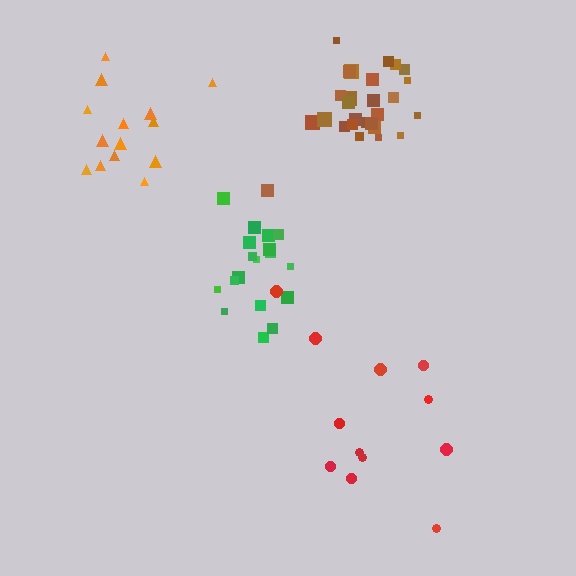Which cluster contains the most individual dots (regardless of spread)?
Brown (27).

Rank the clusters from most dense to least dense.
brown, green, orange, red.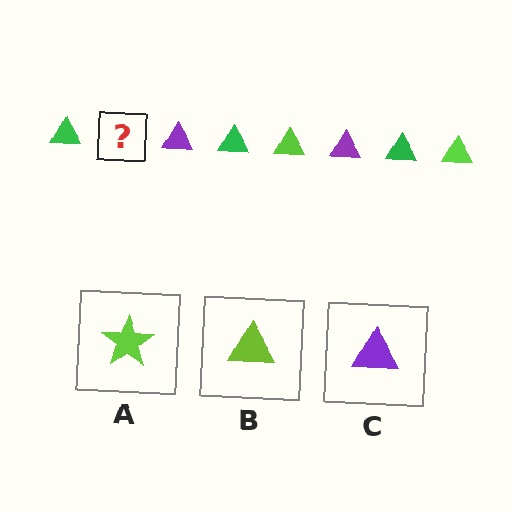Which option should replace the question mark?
Option B.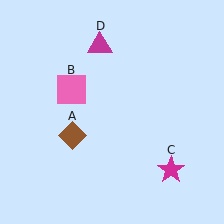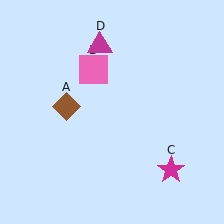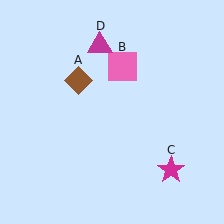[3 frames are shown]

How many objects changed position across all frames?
2 objects changed position: brown diamond (object A), pink square (object B).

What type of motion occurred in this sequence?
The brown diamond (object A), pink square (object B) rotated clockwise around the center of the scene.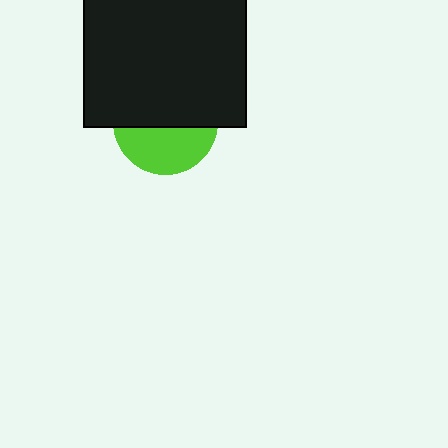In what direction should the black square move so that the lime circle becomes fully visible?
The black square should move up. That is the shortest direction to clear the overlap and leave the lime circle fully visible.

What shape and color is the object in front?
The object in front is a black square.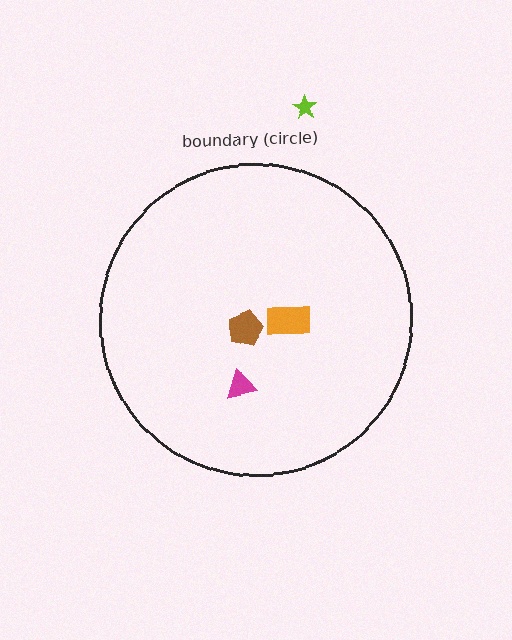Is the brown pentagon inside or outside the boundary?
Inside.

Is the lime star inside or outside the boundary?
Outside.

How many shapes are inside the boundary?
3 inside, 1 outside.